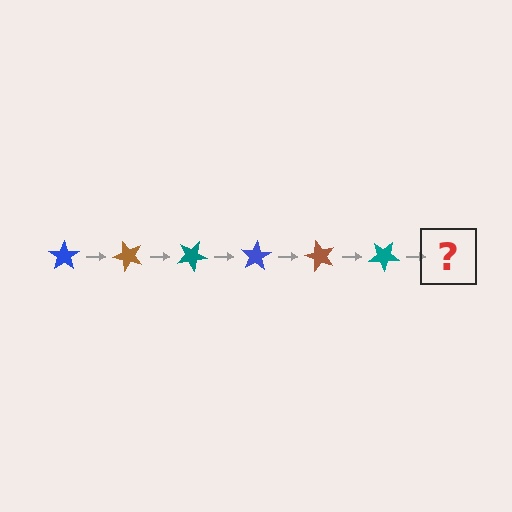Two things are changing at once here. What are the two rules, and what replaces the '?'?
The two rules are that it rotates 50 degrees each step and the color cycles through blue, brown, and teal. The '?' should be a blue star, rotated 300 degrees from the start.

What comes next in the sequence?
The next element should be a blue star, rotated 300 degrees from the start.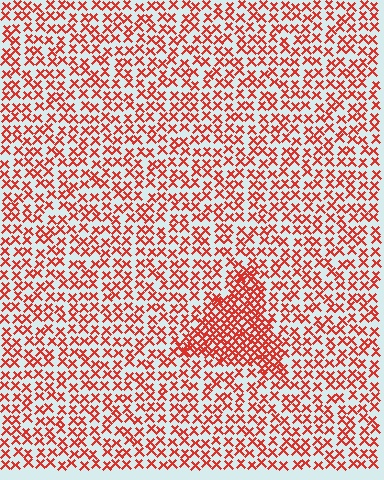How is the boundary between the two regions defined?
The boundary is defined by a change in element density (approximately 2.2x ratio). All elements are the same color, size, and shape.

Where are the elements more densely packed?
The elements are more densely packed inside the triangle boundary.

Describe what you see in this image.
The image contains small red elements arranged at two different densities. A triangle-shaped region is visible where the elements are more densely packed than the surrounding area.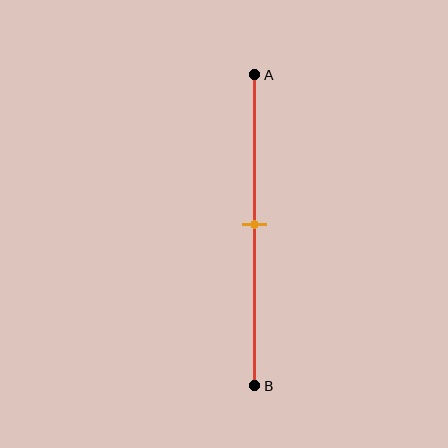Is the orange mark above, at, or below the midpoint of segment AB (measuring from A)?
The orange mark is approximately at the midpoint of segment AB.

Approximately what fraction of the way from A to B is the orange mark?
The orange mark is approximately 50% of the way from A to B.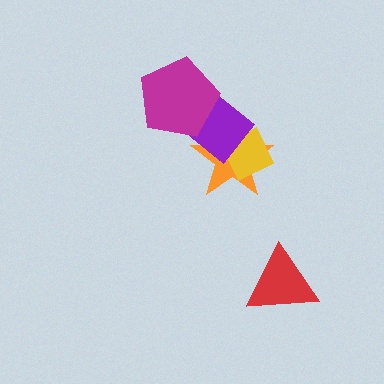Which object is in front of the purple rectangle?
The magenta pentagon is in front of the purple rectangle.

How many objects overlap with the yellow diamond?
2 objects overlap with the yellow diamond.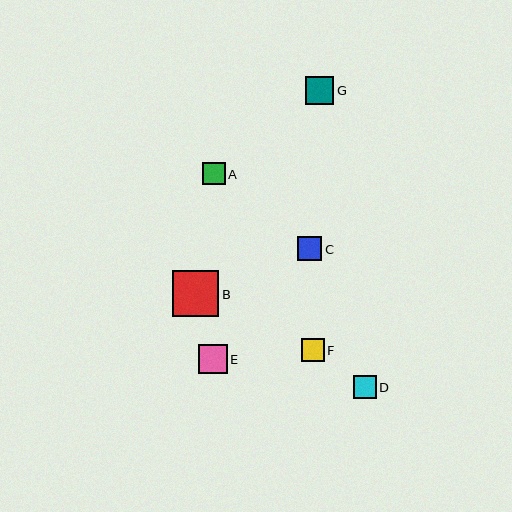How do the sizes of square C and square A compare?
Square C and square A are approximately the same size.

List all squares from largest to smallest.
From largest to smallest: B, E, G, C, F, D, A.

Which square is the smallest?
Square A is the smallest with a size of approximately 22 pixels.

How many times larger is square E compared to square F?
Square E is approximately 1.3 times the size of square F.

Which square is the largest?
Square B is the largest with a size of approximately 47 pixels.